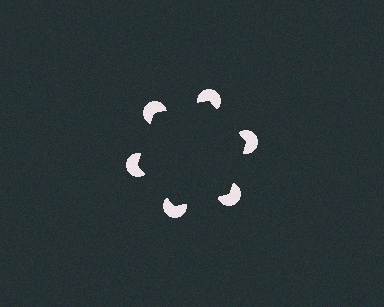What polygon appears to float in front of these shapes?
An illusory hexagon — its edges are inferred from the aligned wedge cuts in the pac-man discs, not physically drawn.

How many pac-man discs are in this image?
There are 6 — one at each vertex of the illusory hexagon.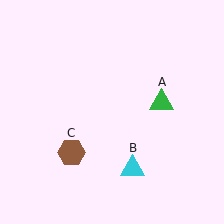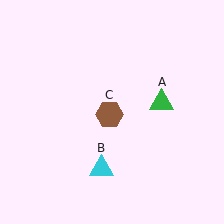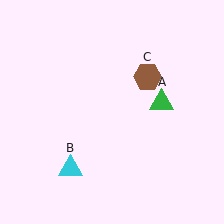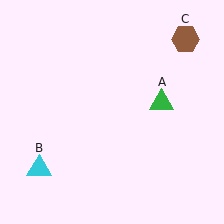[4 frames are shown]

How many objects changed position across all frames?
2 objects changed position: cyan triangle (object B), brown hexagon (object C).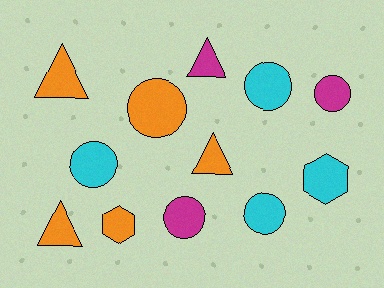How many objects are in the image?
There are 12 objects.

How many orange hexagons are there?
There is 1 orange hexagon.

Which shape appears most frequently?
Circle, with 6 objects.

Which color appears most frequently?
Orange, with 5 objects.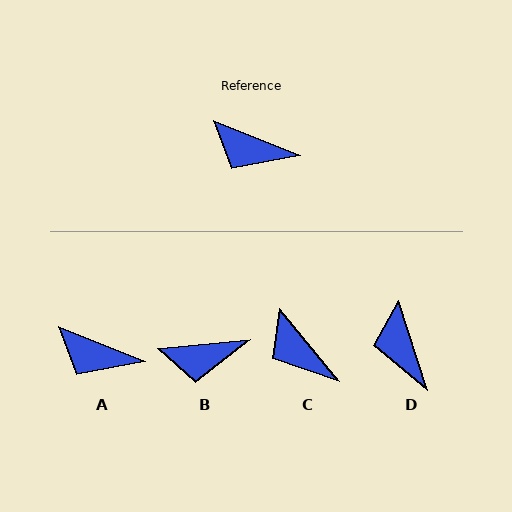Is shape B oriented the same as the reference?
No, it is off by about 27 degrees.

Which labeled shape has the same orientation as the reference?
A.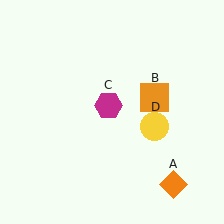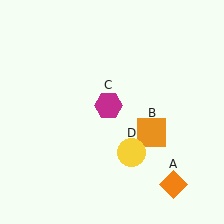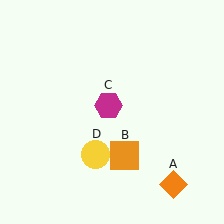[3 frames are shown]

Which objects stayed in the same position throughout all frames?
Orange diamond (object A) and magenta hexagon (object C) remained stationary.